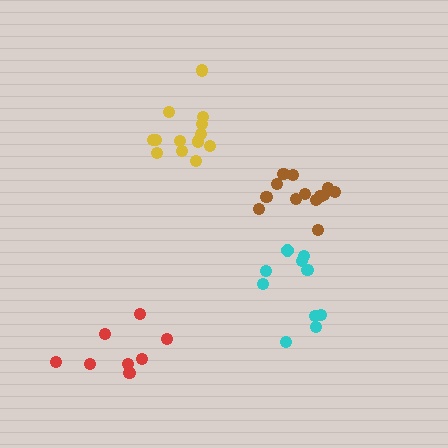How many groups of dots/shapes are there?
There are 4 groups.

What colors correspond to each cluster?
The clusters are colored: cyan, red, brown, yellow.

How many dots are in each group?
Group 1: 10 dots, Group 2: 8 dots, Group 3: 14 dots, Group 4: 13 dots (45 total).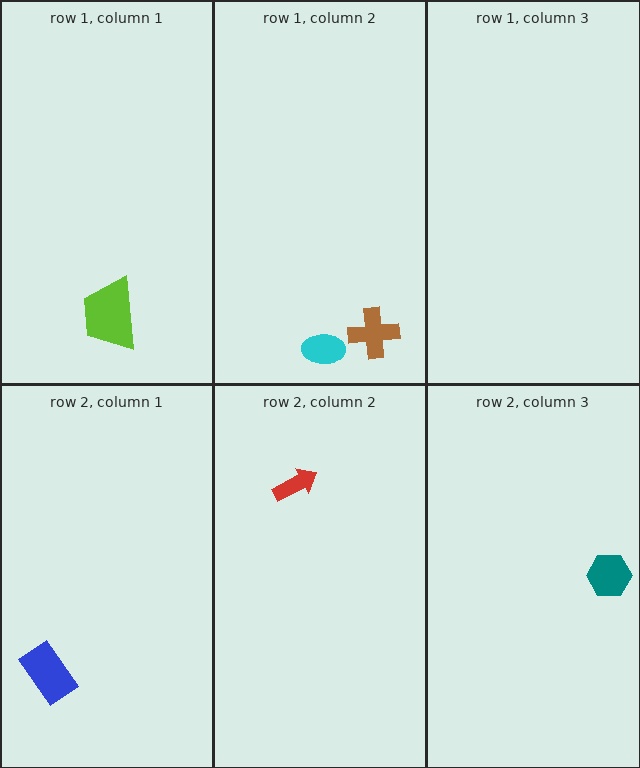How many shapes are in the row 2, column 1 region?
1.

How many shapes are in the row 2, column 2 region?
1.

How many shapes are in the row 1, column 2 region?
2.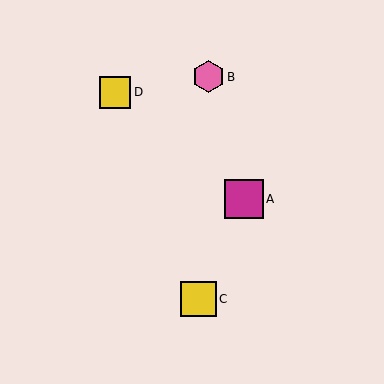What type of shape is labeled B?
Shape B is a pink hexagon.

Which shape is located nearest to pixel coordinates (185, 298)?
The yellow square (labeled C) at (198, 299) is nearest to that location.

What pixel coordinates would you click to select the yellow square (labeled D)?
Click at (115, 92) to select the yellow square D.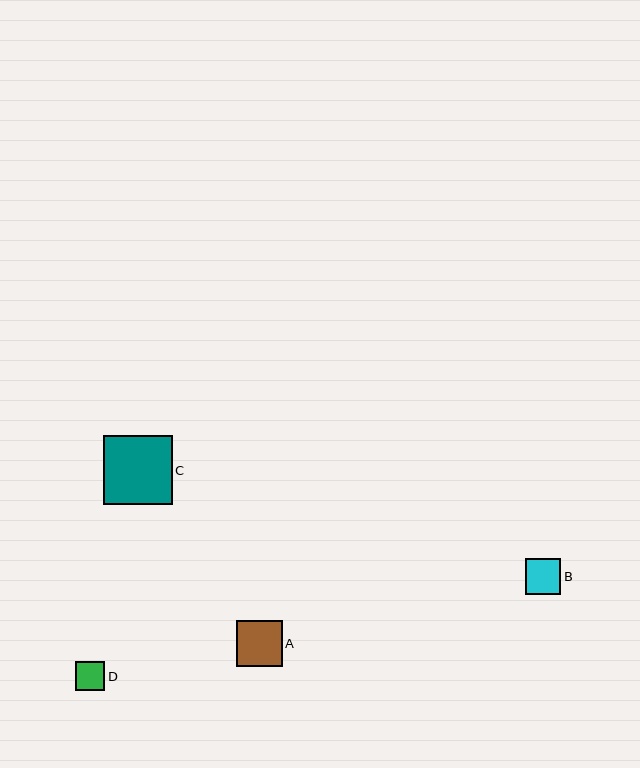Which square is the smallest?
Square D is the smallest with a size of approximately 29 pixels.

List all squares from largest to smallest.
From largest to smallest: C, A, B, D.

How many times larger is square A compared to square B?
Square A is approximately 1.3 times the size of square B.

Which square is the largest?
Square C is the largest with a size of approximately 69 pixels.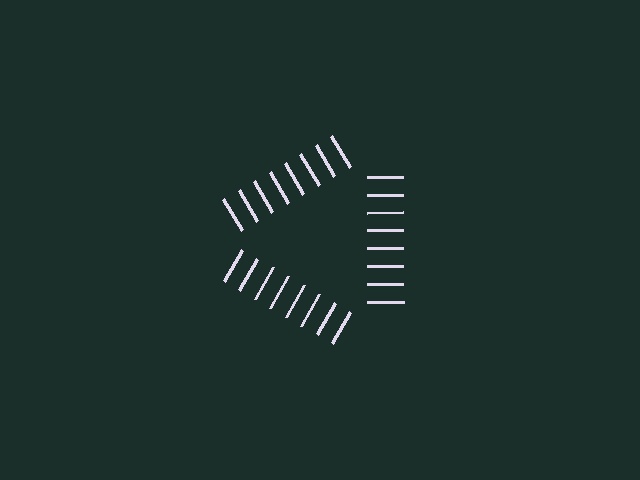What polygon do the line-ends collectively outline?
An illusory triangle — the line segments terminate on its edges but no continuous stroke is drawn.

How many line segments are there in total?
24 — 8 along each of the 3 edges.